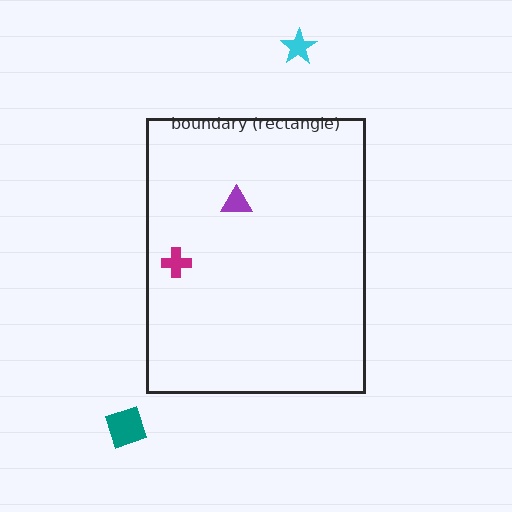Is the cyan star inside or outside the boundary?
Outside.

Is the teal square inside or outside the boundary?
Outside.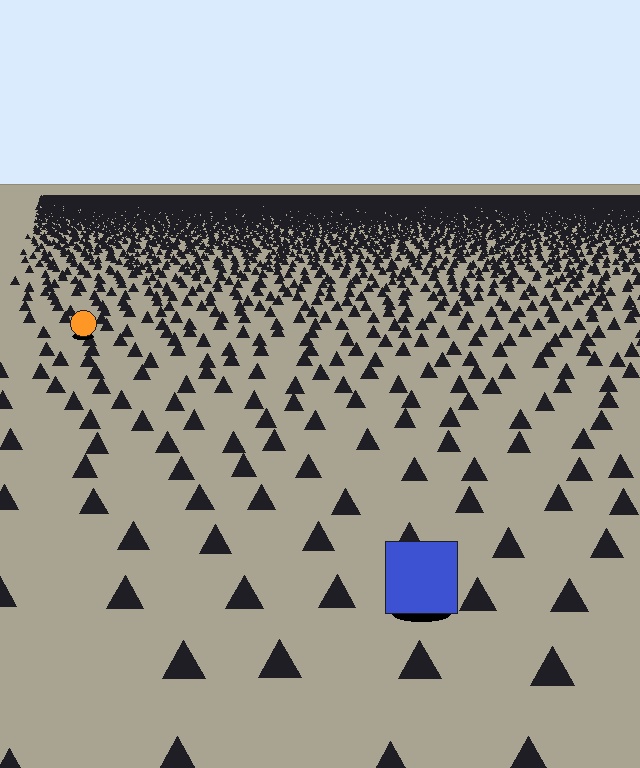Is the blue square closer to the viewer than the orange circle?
Yes. The blue square is closer — you can tell from the texture gradient: the ground texture is coarser near it.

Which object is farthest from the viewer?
The orange circle is farthest from the viewer. It appears smaller and the ground texture around it is denser.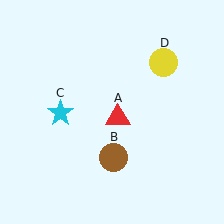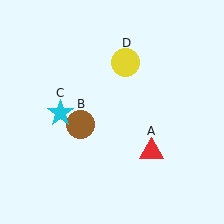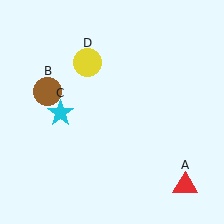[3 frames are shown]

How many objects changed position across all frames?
3 objects changed position: red triangle (object A), brown circle (object B), yellow circle (object D).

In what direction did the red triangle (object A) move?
The red triangle (object A) moved down and to the right.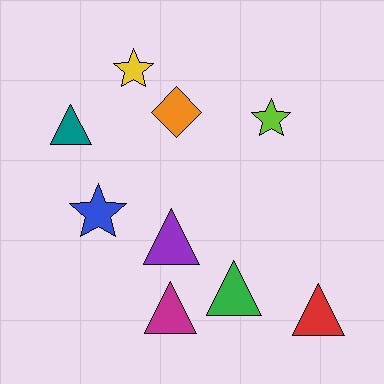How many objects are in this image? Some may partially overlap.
There are 9 objects.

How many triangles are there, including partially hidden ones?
There are 5 triangles.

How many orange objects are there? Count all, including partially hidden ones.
There is 1 orange object.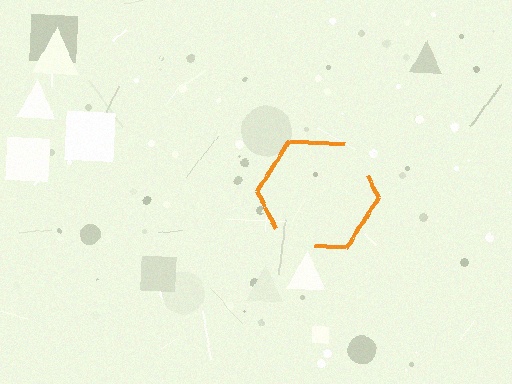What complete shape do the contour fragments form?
The contour fragments form a hexagon.